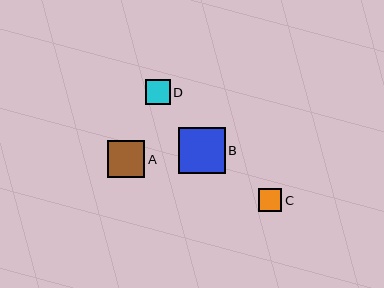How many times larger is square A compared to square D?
Square A is approximately 1.5 times the size of square D.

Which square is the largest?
Square B is the largest with a size of approximately 46 pixels.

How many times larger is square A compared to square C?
Square A is approximately 1.6 times the size of square C.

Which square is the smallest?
Square C is the smallest with a size of approximately 23 pixels.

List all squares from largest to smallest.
From largest to smallest: B, A, D, C.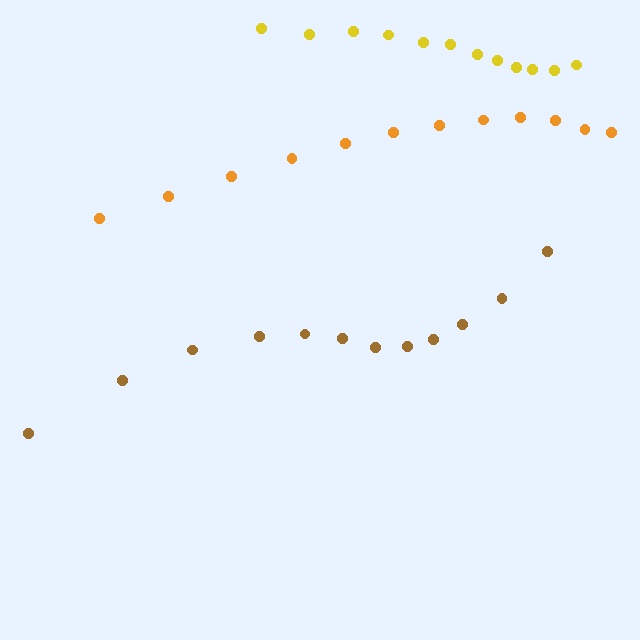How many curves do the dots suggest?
There are 3 distinct paths.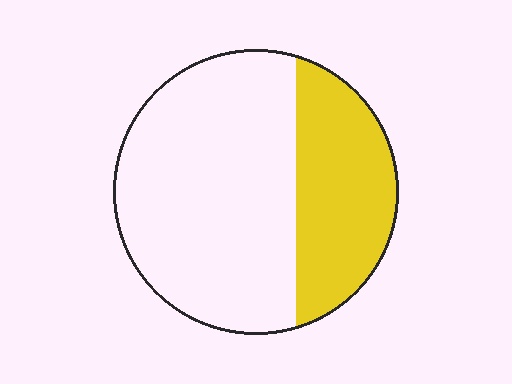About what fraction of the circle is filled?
About one third (1/3).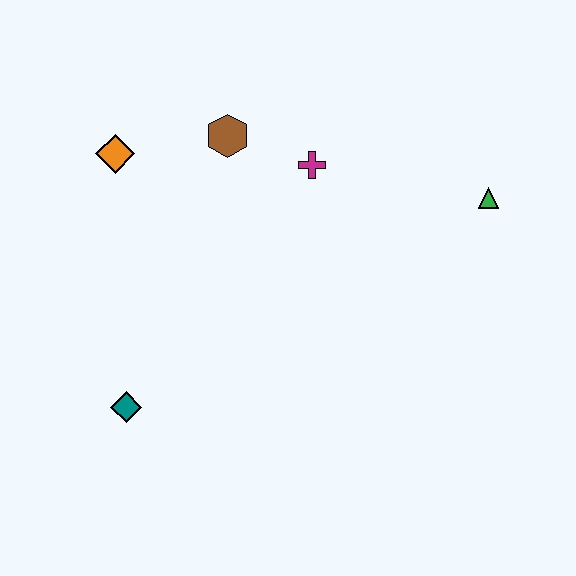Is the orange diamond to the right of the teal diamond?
No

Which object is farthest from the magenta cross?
The teal diamond is farthest from the magenta cross.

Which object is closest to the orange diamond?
The brown hexagon is closest to the orange diamond.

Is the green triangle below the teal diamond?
No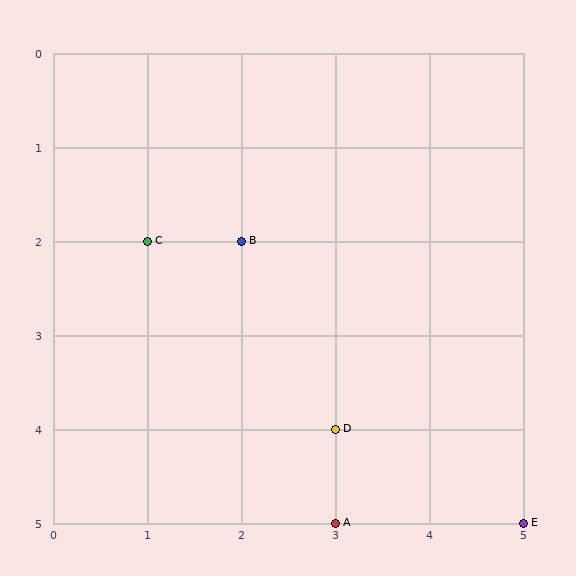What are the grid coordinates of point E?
Point E is at grid coordinates (5, 5).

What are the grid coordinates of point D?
Point D is at grid coordinates (3, 4).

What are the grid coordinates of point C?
Point C is at grid coordinates (1, 2).